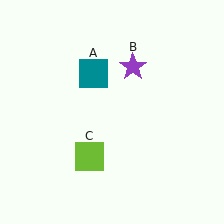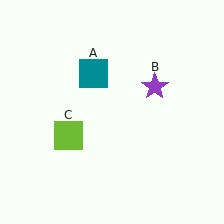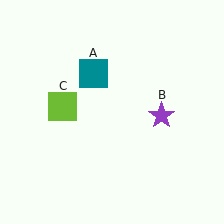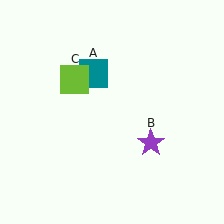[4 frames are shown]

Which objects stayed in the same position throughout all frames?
Teal square (object A) remained stationary.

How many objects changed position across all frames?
2 objects changed position: purple star (object B), lime square (object C).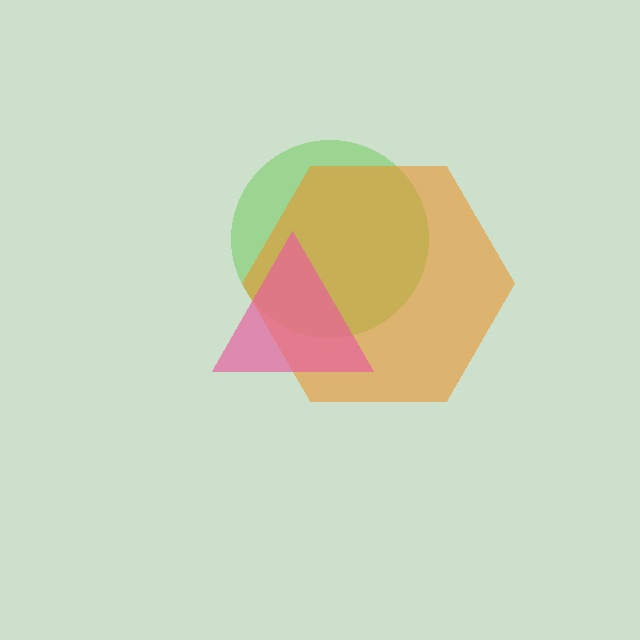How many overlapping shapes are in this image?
There are 3 overlapping shapes in the image.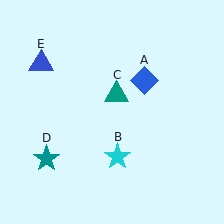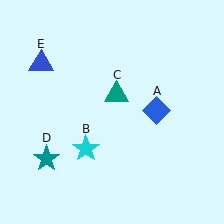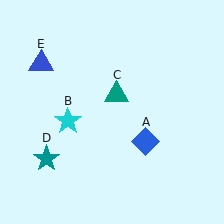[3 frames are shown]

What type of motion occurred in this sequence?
The blue diamond (object A), cyan star (object B) rotated clockwise around the center of the scene.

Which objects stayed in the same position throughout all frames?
Teal triangle (object C) and teal star (object D) and blue triangle (object E) remained stationary.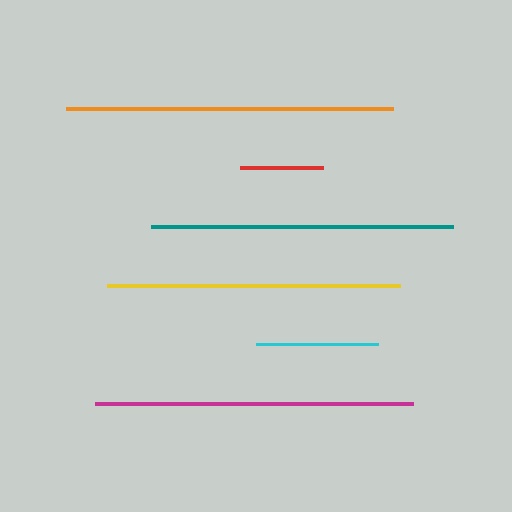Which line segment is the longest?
The orange line is the longest at approximately 327 pixels.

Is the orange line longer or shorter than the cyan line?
The orange line is longer than the cyan line.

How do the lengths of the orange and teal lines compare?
The orange and teal lines are approximately the same length.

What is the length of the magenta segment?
The magenta segment is approximately 318 pixels long.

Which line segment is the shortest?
The red line is the shortest at approximately 83 pixels.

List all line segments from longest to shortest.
From longest to shortest: orange, magenta, teal, yellow, cyan, red.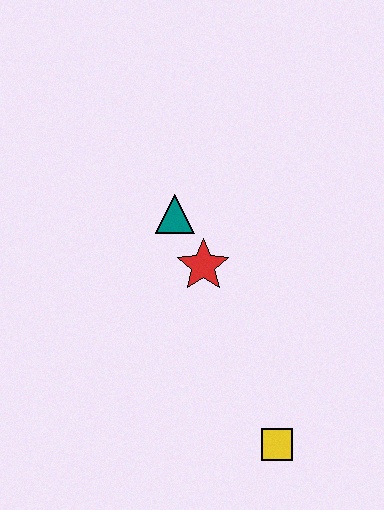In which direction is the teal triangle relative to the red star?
The teal triangle is above the red star.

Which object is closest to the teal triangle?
The red star is closest to the teal triangle.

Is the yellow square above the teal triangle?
No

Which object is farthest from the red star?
The yellow square is farthest from the red star.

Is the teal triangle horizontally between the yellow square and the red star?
No